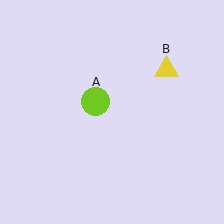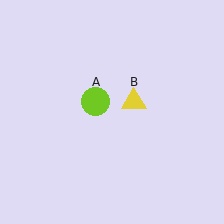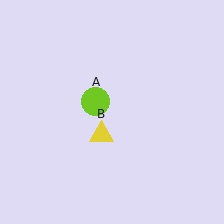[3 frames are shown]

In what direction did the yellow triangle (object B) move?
The yellow triangle (object B) moved down and to the left.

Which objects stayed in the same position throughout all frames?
Lime circle (object A) remained stationary.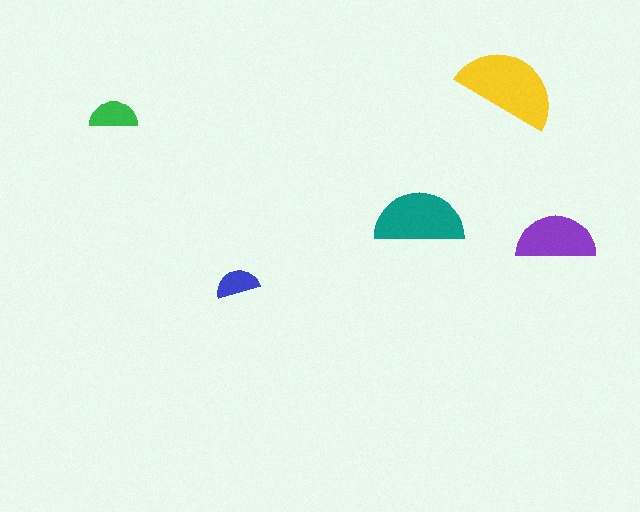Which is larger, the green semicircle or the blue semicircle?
The green one.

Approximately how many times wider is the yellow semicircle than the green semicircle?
About 2 times wider.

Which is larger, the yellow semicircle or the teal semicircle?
The yellow one.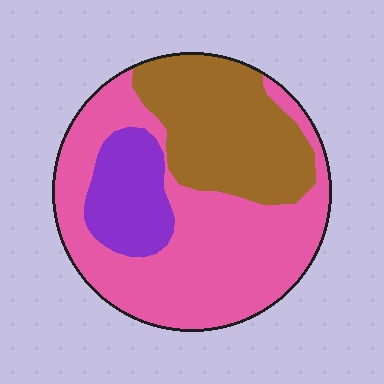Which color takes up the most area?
Pink, at roughly 55%.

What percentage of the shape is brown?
Brown covers about 30% of the shape.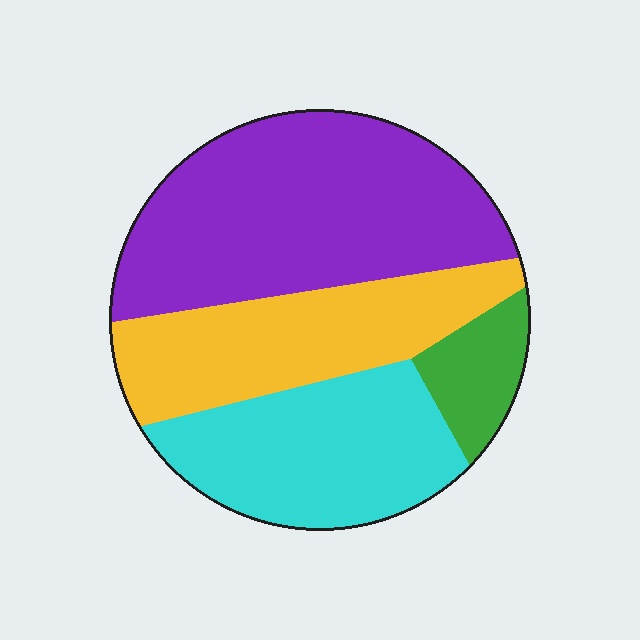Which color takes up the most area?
Purple, at roughly 40%.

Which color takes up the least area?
Green, at roughly 10%.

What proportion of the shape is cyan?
Cyan takes up between a sixth and a third of the shape.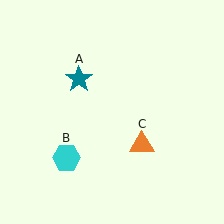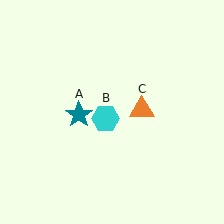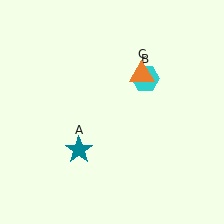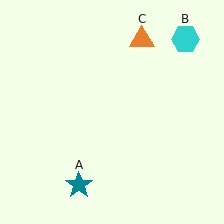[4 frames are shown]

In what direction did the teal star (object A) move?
The teal star (object A) moved down.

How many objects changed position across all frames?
3 objects changed position: teal star (object A), cyan hexagon (object B), orange triangle (object C).